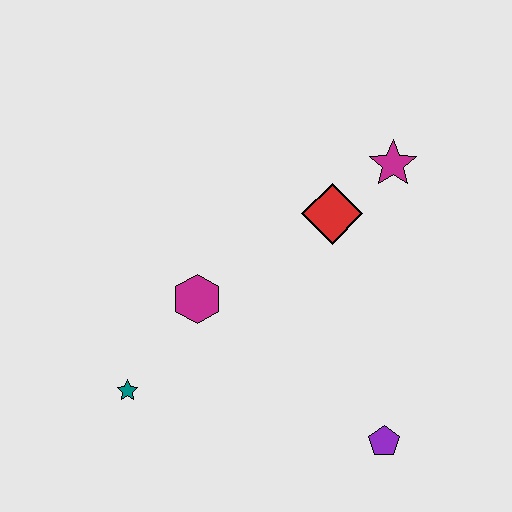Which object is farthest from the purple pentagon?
The magenta star is farthest from the purple pentagon.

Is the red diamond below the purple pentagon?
No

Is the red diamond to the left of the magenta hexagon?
No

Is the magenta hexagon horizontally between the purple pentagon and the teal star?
Yes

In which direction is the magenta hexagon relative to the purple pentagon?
The magenta hexagon is to the left of the purple pentagon.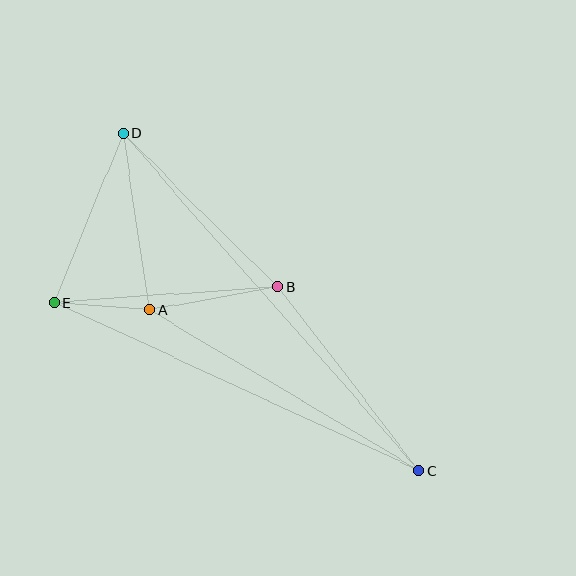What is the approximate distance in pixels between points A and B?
The distance between A and B is approximately 130 pixels.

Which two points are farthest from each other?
Points C and D are farthest from each other.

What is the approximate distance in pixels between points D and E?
The distance between D and E is approximately 182 pixels.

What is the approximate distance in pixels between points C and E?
The distance between C and E is approximately 402 pixels.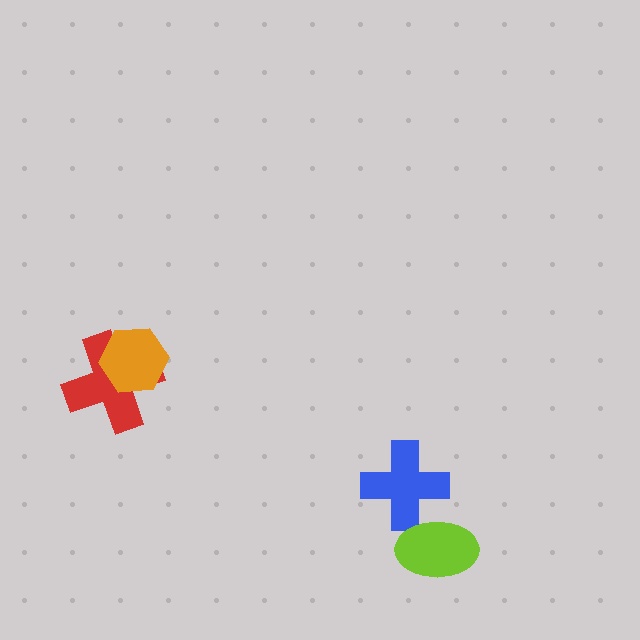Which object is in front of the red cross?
The orange hexagon is in front of the red cross.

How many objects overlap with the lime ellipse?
1 object overlaps with the lime ellipse.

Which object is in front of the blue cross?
The lime ellipse is in front of the blue cross.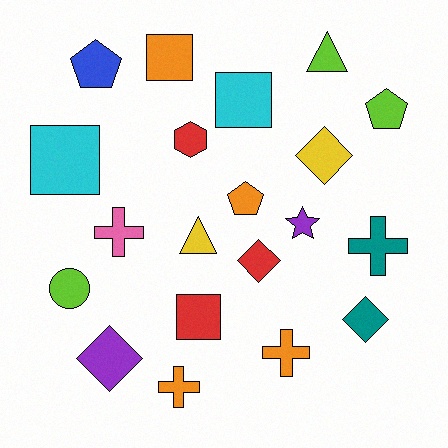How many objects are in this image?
There are 20 objects.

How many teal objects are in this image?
There are 2 teal objects.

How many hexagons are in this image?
There is 1 hexagon.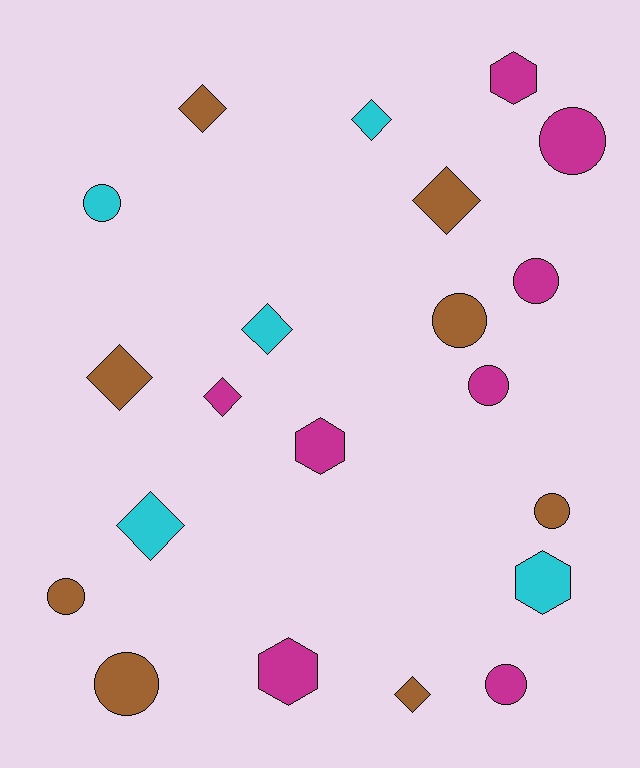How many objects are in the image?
There are 21 objects.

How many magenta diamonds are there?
There is 1 magenta diamond.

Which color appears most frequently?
Brown, with 8 objects.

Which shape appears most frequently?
Circle, with 9 objects.